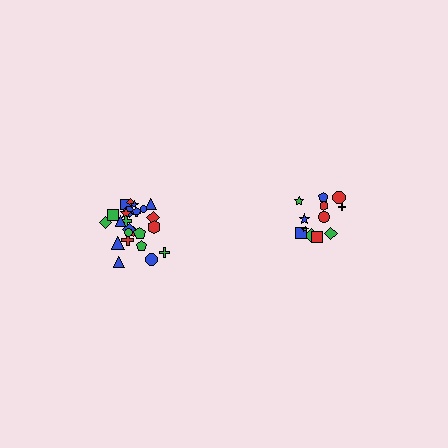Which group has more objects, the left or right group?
The left group.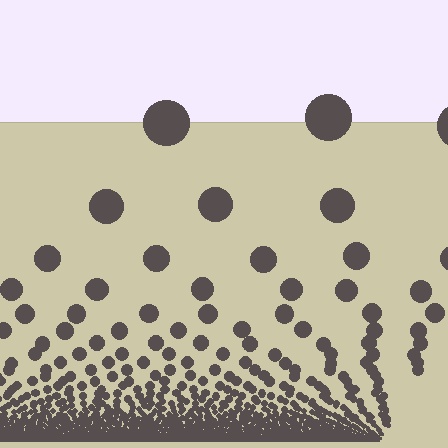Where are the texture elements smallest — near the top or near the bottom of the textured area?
Near the bottom.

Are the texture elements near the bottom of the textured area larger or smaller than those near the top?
Smaller. The gradient is inverted — elements near the bottom are smaller and denser.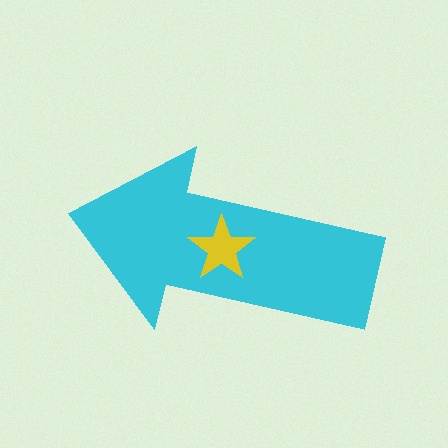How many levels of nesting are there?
2.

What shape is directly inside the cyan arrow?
The yellow star.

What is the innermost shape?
The yellow star.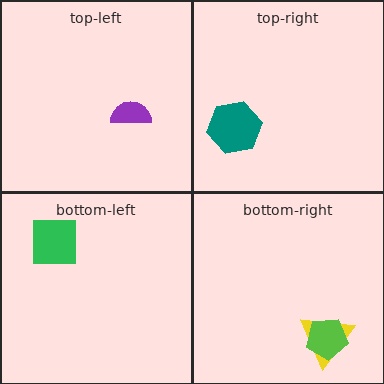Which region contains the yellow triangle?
The bottom-right region.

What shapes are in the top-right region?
The teal hexagon.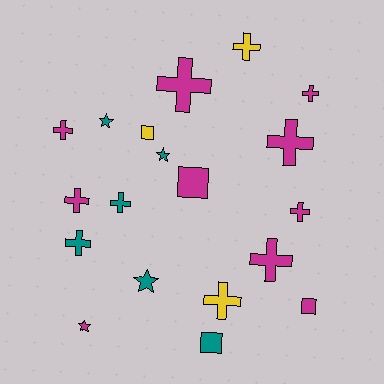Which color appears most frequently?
Magenta, with 10 objects.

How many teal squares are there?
There is 1 teal square.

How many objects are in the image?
There are 19 objects.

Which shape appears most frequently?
Cross, with 11 objects.